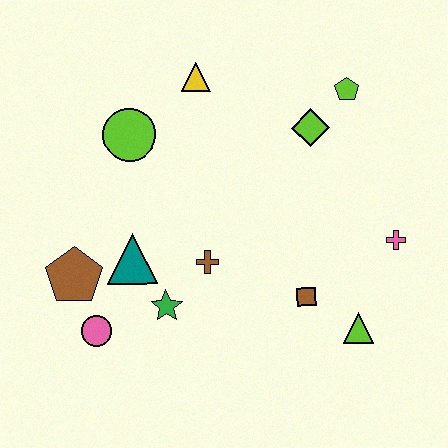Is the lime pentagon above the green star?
Yes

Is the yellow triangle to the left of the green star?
No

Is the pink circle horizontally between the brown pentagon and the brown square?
Yes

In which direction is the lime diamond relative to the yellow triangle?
The lime diamond is to the right of the yellow triangle.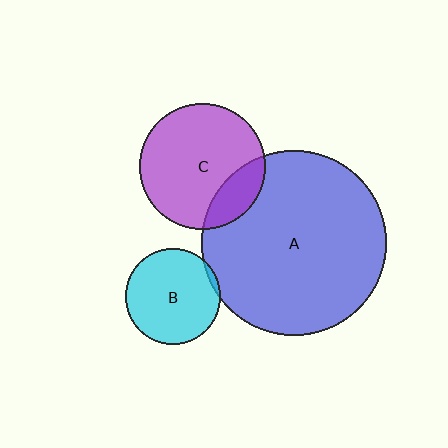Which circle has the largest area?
Circle A (blue).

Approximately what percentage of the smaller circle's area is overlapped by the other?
Approximately 5%.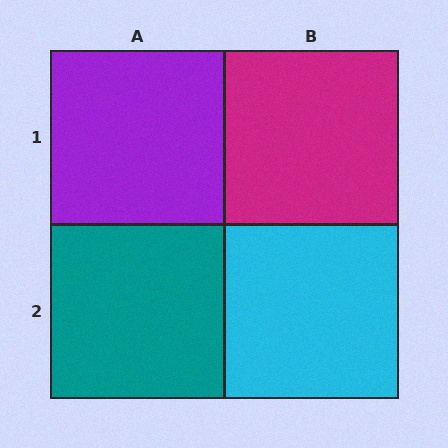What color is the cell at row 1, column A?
Purple.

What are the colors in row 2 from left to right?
Teal, cyan.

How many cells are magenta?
1 cell is magenta.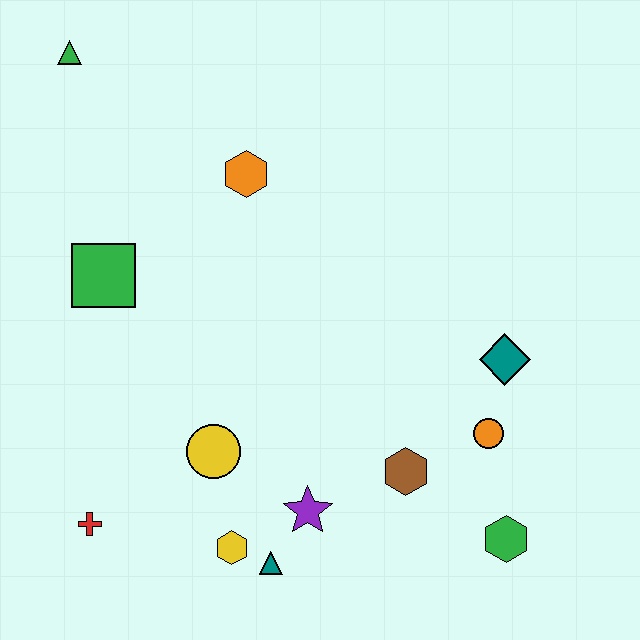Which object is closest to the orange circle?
The teal diamond is closest to the orange circle.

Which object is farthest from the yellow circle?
The green triangle is farthest from the yellow circle.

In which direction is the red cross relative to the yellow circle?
The red cross is to the left of the yellow circle.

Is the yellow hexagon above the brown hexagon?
No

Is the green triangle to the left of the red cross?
Yes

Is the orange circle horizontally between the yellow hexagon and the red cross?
No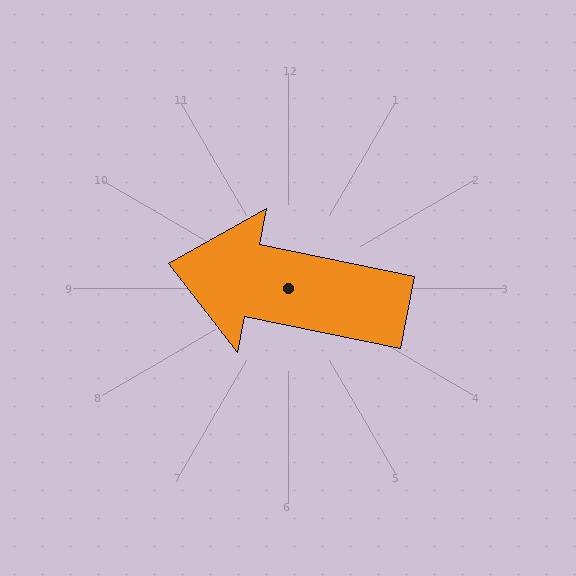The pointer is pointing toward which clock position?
Roughly 9 o'clock.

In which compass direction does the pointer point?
West.